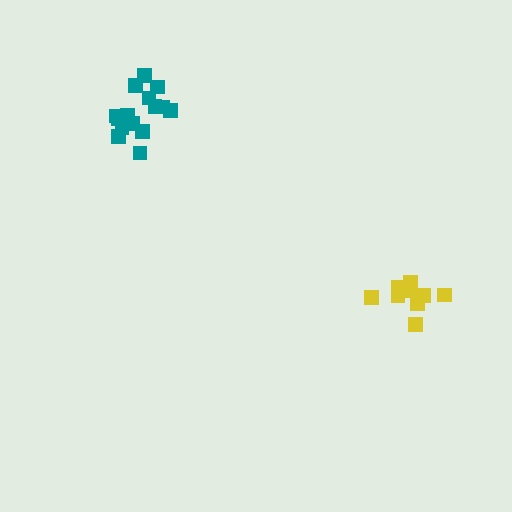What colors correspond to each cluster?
The clusters are colored: teal, yellow.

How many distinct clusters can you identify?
There are 2 distinct clusters.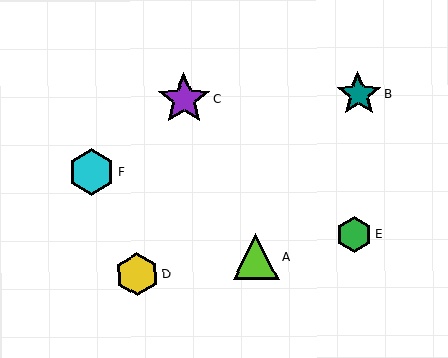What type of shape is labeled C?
Shape C is a purple star.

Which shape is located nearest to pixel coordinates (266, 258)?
The lime triangle (labeled A) at (256, 256) is nearest to that location.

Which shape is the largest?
The purple star (labeled C) is the largest.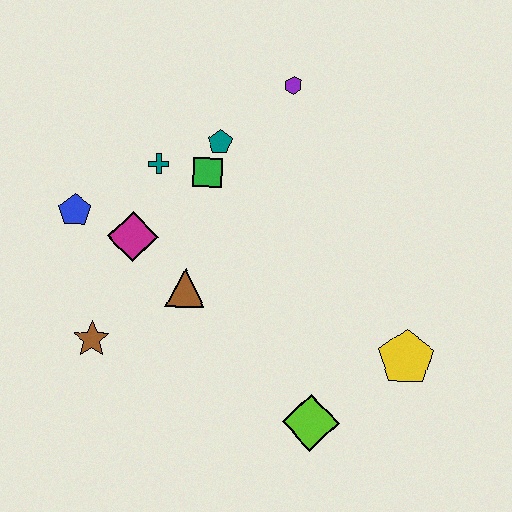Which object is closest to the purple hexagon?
The teal pentagon is closest to the purple hexagon.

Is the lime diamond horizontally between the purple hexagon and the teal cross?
No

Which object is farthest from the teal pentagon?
The lime diamond is farthest from the teal pentagon.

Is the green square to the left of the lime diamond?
Yes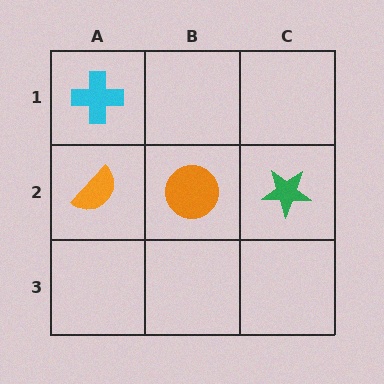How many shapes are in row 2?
3 shapes.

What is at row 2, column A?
An orange semicircle.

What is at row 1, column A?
A cyan cross.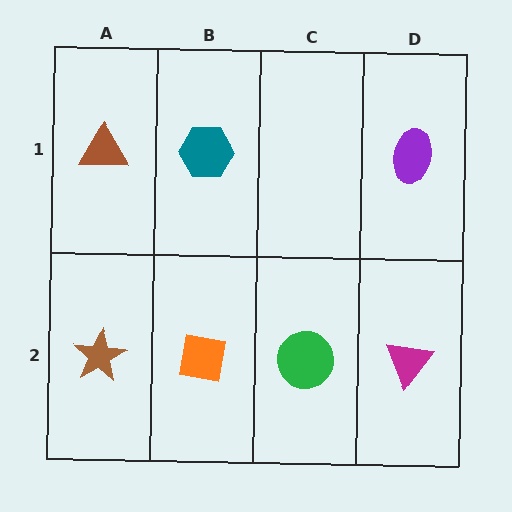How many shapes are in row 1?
3 shapes.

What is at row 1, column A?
A brown triangle.